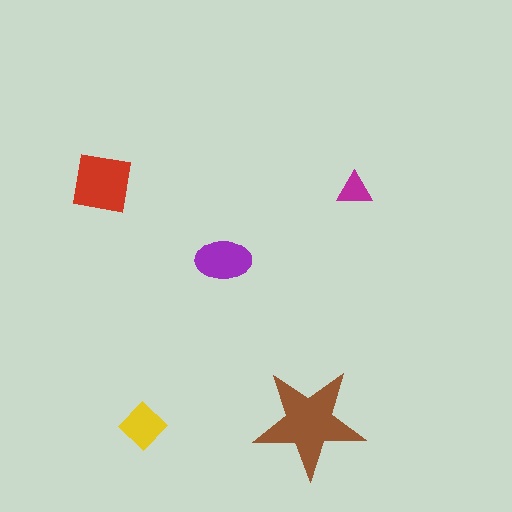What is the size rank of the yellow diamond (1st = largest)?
4th.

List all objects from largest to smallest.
The brown star, the red square, the purple ellipse, the yellow diamond, the magenta triangle.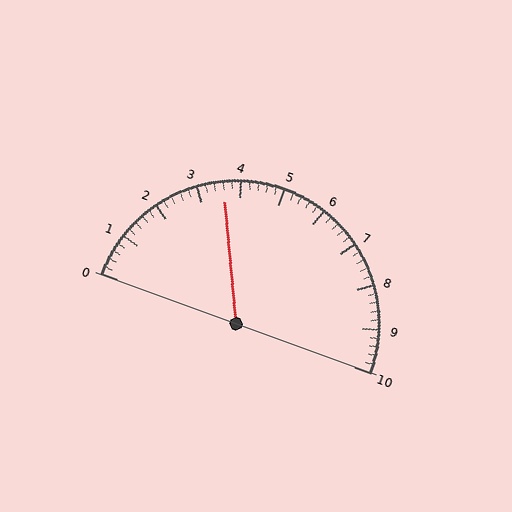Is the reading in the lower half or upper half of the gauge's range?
The reading is in the lower half of the range (0 to 10).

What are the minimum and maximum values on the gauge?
The gauge ranges from 0 to 10.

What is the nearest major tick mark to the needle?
The nearest major tick mark is 4.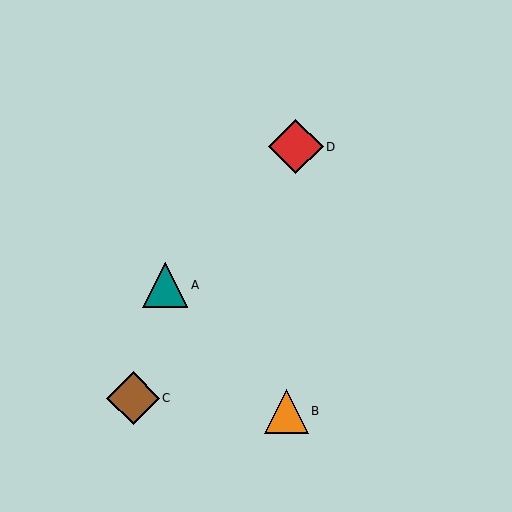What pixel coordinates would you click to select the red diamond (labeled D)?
Click at (296, 147) to select the red diamond D.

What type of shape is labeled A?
Shape A is a teal triangle.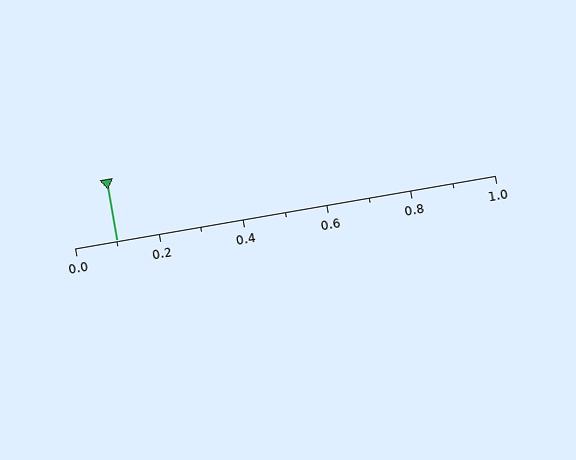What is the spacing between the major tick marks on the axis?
The major ticks are spaced 0.2 apart.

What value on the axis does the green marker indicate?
The marker indicates approximately 0.1.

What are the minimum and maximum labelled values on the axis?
The axis runs from 0.0 to 1.0.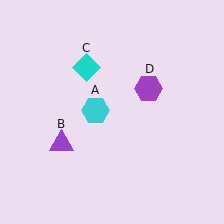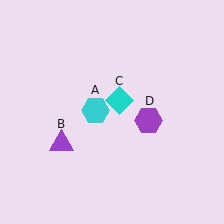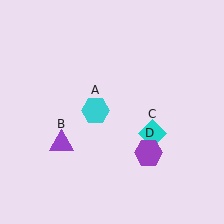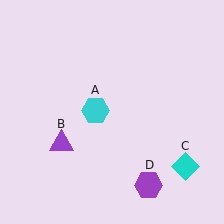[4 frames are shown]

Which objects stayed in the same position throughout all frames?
Cyan hexagon (object A) and purple triangle (object B) remained stationary.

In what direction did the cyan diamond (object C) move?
The cyan diamond (object C) moved down and to the right.